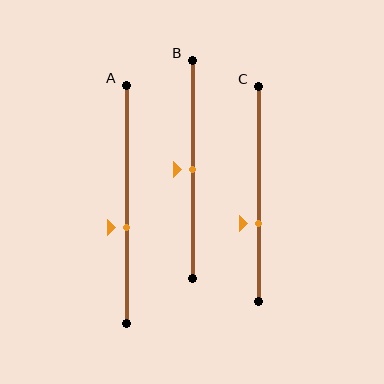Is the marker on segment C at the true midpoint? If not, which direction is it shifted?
No, the marker on segment C is shifted downward by about 14% of the segment length.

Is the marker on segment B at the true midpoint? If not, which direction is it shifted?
Yes, the marker on segment B is at the true midpoint.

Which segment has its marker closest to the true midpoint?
Segment B has its marker closest to the true midpoint.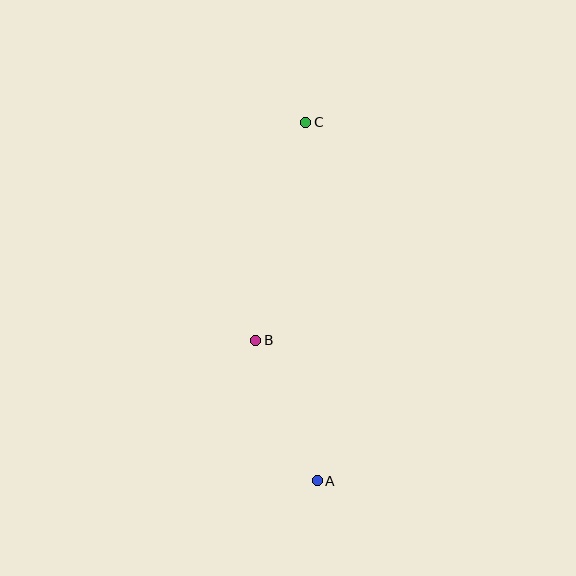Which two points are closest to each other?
Points A and B are closest to each other.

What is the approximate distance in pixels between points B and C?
The distance between B and C is approximately 224 pixels.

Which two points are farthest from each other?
Points A and C are farthest from each other.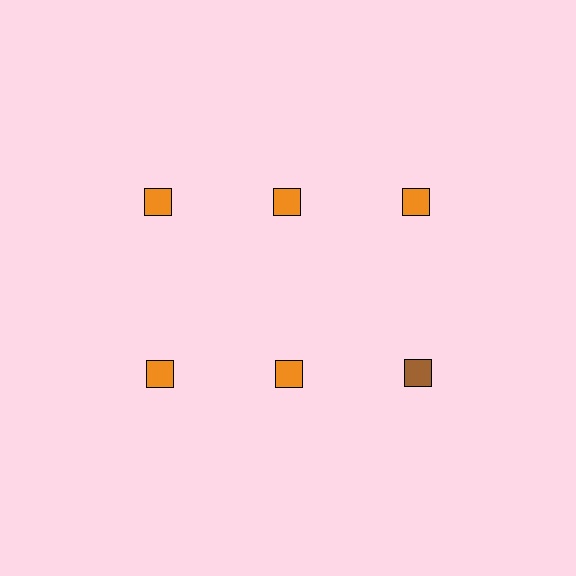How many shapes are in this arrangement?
There are 6 shapes arranged in a grid pattern.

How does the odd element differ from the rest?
It has a different color: brown instead of orange.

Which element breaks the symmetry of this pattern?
The brown square in the second row, center column breaks the symmetry. All other shapes are orange squares.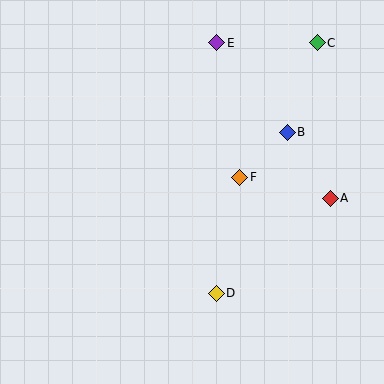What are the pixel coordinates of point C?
Point C is at (317, 43).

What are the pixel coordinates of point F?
Point F is at (240, 177).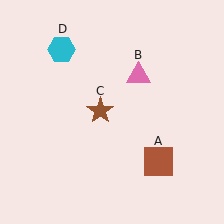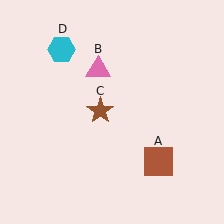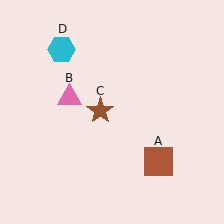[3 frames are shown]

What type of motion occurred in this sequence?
The pink triangle (object B) rotated counterclockwise around the center of the scene.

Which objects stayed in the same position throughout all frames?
Brown square (object A) and brown star (object C) and cyan hexagon (object D) remained stationary.